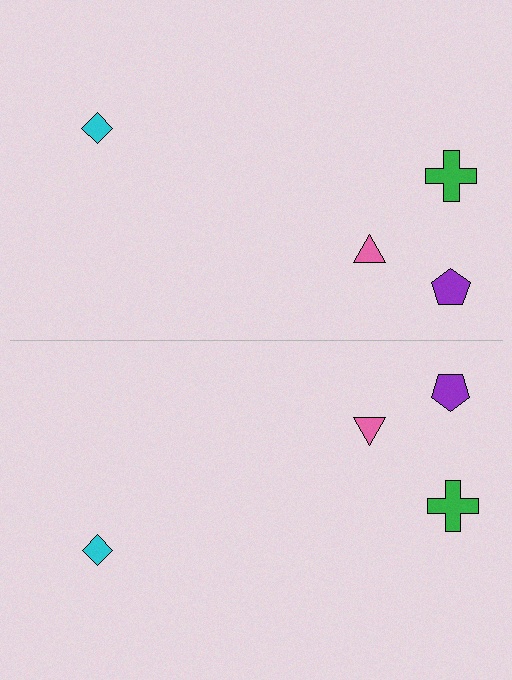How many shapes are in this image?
There are 8 shapes in this image.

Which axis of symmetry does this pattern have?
The pattern has a horizontal axis of symmetry running through the center of the image.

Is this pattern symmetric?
Yes, this pattern has bilateral (reflection) symmetry.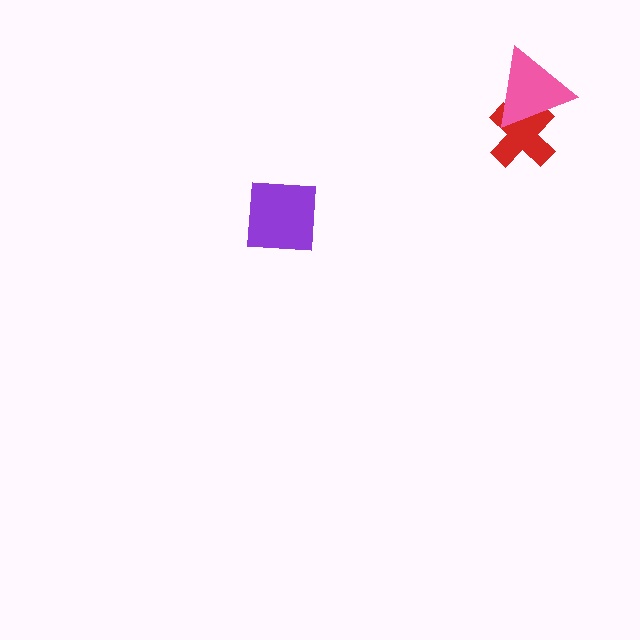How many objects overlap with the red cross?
1 object overlaps with the red cross.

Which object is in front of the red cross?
The pink triangle is in front of the red cross.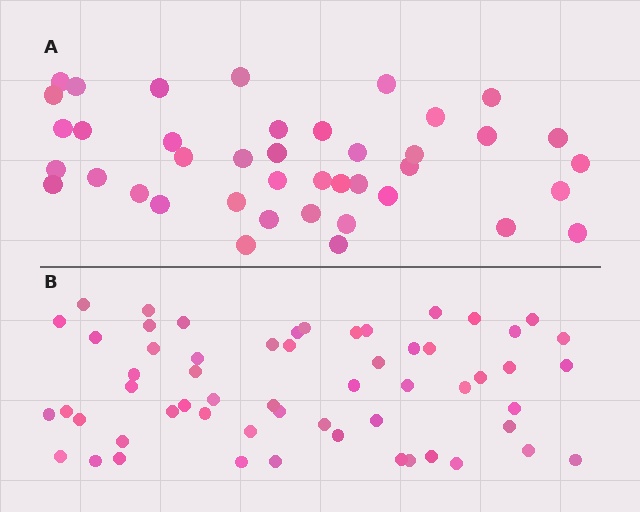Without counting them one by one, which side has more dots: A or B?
Region B (the bottom region) has more dots.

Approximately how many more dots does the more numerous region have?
Region B has approximately 15 more dots than region A.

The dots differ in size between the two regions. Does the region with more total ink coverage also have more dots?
No. Region A has more total ink coverage because its dots are larger, but region B actually contains more individual dots. Total area can be misleading — the number of items is what matters here.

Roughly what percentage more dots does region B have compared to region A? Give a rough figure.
About 40% more.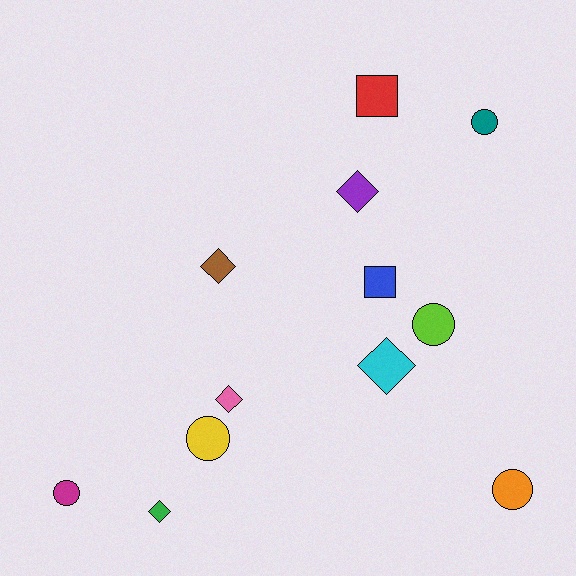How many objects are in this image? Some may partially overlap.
There are 12 objects.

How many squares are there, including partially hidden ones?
There are 2 squares.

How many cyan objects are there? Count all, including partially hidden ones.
There is 1 cyan object.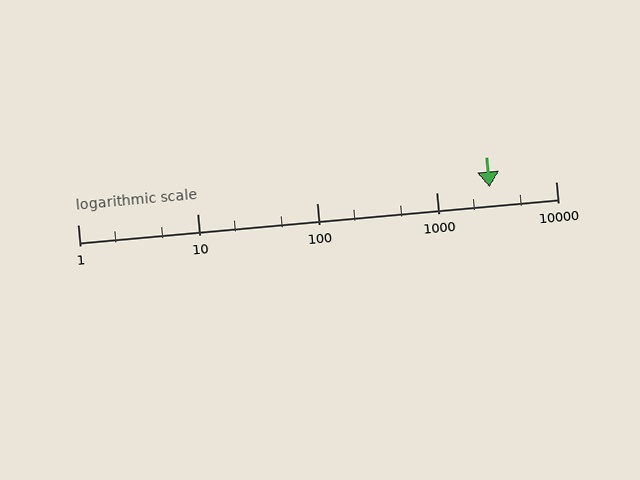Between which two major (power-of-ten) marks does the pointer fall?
The pointer is between 1000 and 10000.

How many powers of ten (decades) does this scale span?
The scale spans 4 decades, from 1 to 10000.